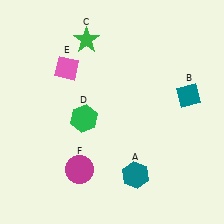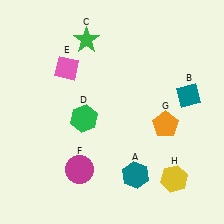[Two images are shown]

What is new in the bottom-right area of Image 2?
A yellow hexagon (H) was added in the bottom-right area of Image 2.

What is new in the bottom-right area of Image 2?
An orange pentagon (G) was added in the bottom-right area of Image 2.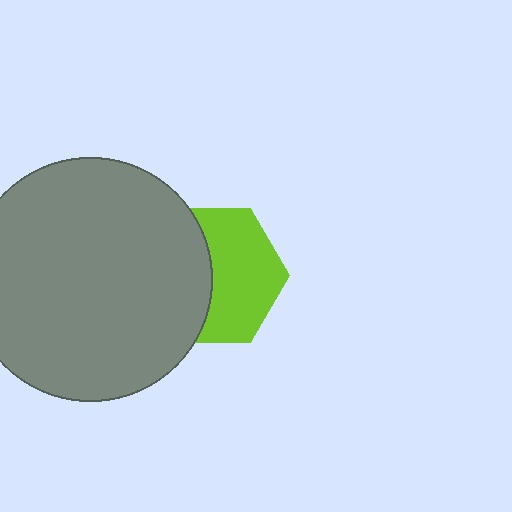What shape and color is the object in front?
The object in front is a gray circle.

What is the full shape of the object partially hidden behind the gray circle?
The partially hidden object is a lime hexagon.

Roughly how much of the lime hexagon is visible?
About half of it is visible (roughly 55%).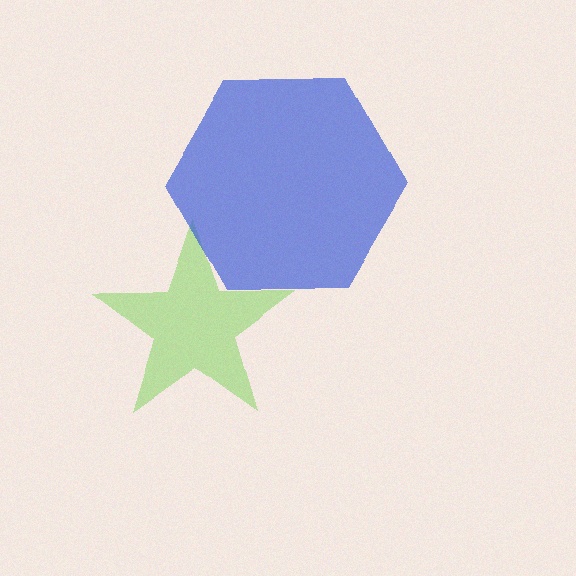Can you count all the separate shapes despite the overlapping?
Yes, there are 2 separate shapes.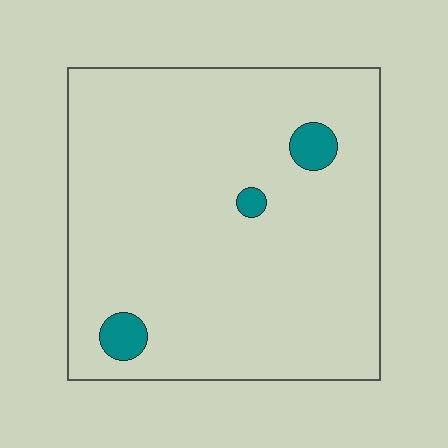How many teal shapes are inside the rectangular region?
3.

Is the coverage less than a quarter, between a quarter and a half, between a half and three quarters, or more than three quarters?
Less than a quarter.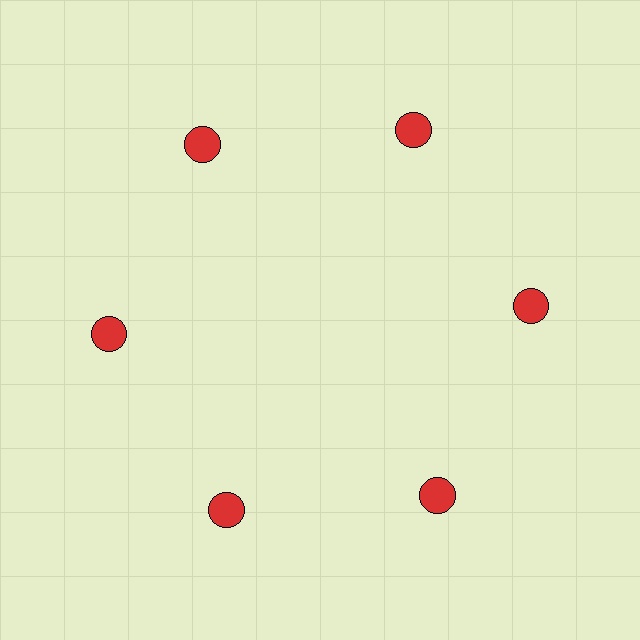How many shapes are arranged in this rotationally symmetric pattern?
There are 6 shapes, arranged in 6 groups of 1.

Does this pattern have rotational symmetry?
Yes, this pattern has 6-fold rotational symmetry. It looks the same after rotating 60 degrees around the center.